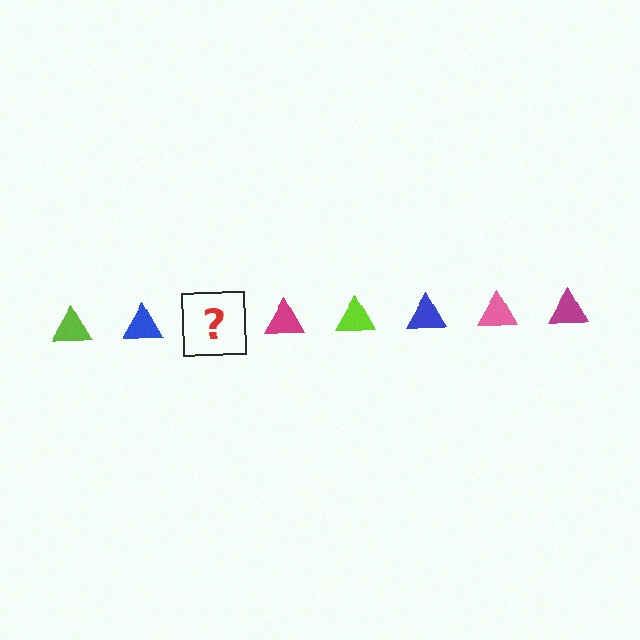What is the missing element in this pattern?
The missing element is a pink triangle.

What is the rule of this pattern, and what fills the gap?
The rule is that the pattern cycles through lime, blue, pink, magenta triangles. The gap should be filled with a pink triangle.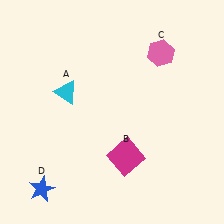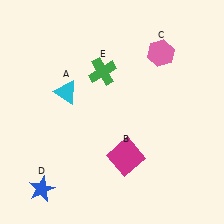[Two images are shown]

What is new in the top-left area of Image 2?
A green cross (E) was added in the top-left area of Image 2.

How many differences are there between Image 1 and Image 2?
There is 1 difference between the two images.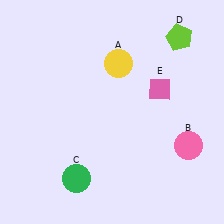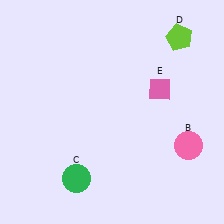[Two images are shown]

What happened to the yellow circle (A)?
The yellow circle (A) was removed in Image 2. It was in the top-right area of Image 1.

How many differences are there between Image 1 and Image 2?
There is 1 difference between the two images.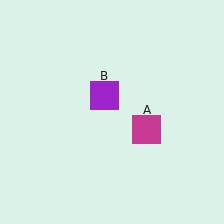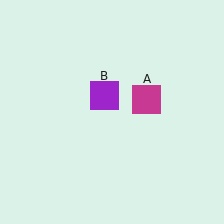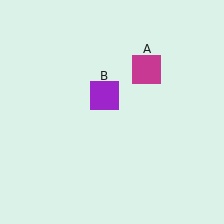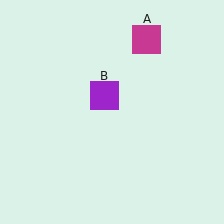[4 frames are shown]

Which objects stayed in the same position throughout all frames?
Purple square (object B) remained stationary.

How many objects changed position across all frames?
1 object changed position: magenta square (object A).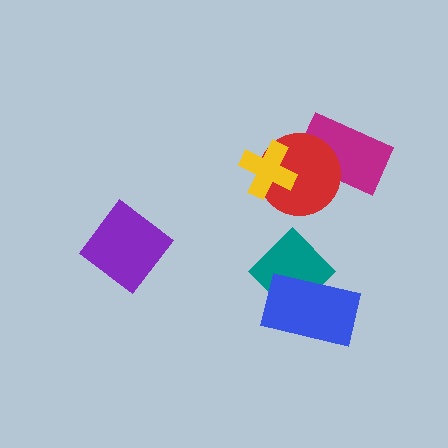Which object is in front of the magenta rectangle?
The red circle is in front of the magenta rectangle.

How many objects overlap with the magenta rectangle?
1 object overlaps with the magenta rectangle.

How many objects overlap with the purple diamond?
0 objects overlap with the purple diamond.